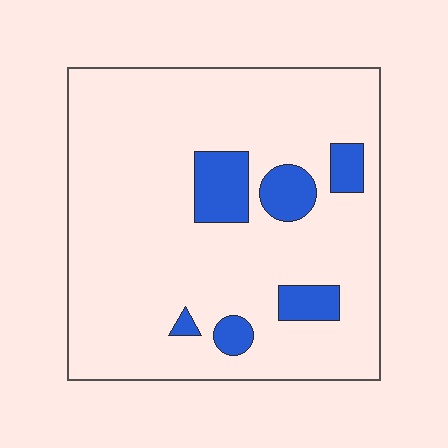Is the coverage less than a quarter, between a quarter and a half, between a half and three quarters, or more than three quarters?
Less than a quarter.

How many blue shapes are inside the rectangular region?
6.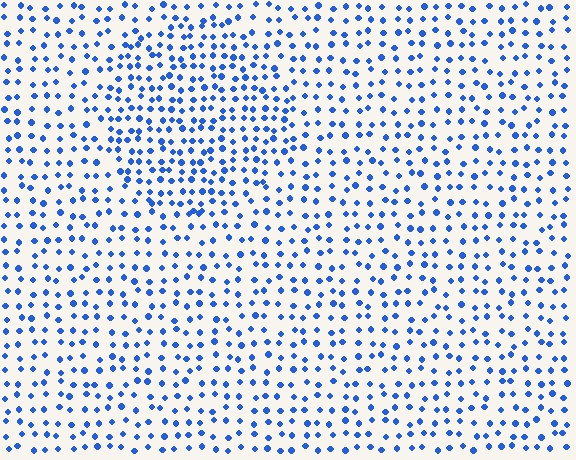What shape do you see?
I see a circle.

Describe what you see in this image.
The image contains small blue elements arranged at two different densities. A circle-shaped region is visible where the elements are more densely packed than the surrounding area.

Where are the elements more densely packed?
The elements are more densely packed inside the circle boundary.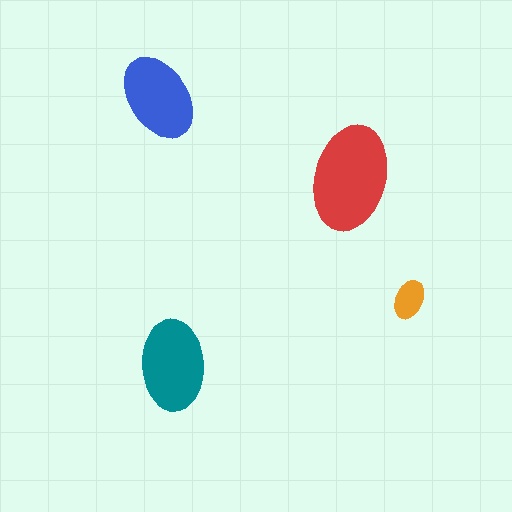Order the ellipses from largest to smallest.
the red one, the teal one, the blue one, the orange one.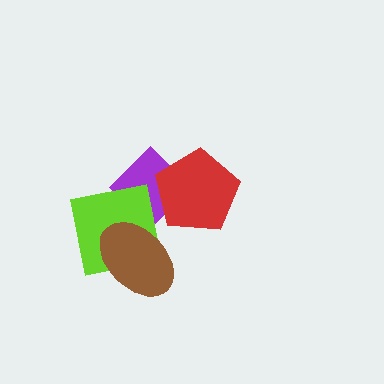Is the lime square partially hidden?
Yes, it is partially covered by another shape.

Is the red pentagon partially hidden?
No, no other shape covers it.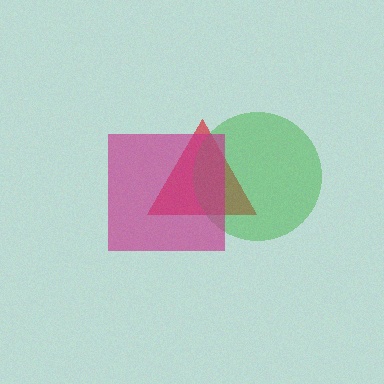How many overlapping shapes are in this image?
There are 3 overlapping shapes in the image.